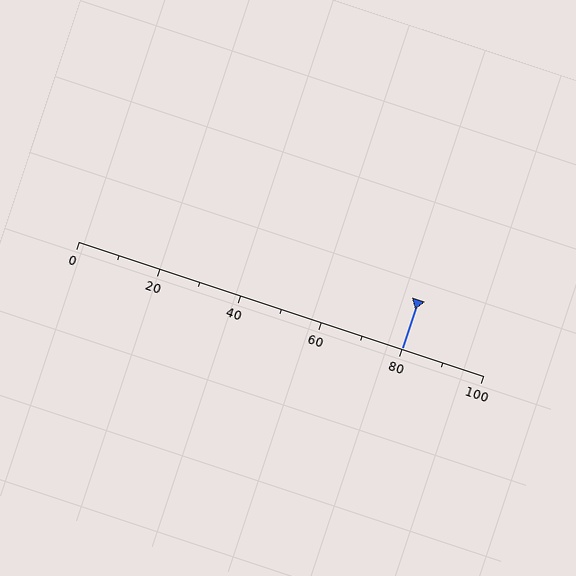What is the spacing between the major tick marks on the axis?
The major ticks are spaced 20 apart.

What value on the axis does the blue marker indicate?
The marker indicates approximately 80.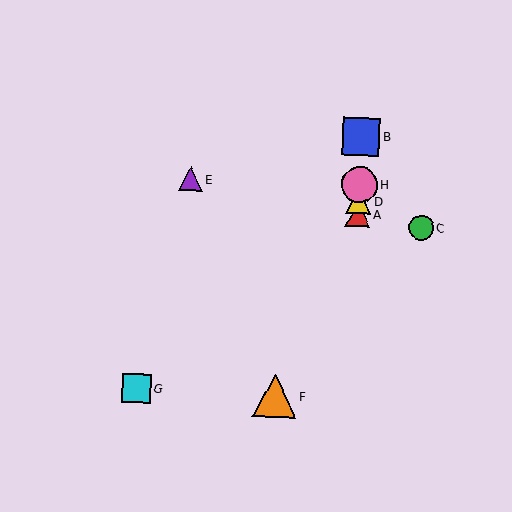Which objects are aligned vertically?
Objects A, B, D, H are aligned vertically.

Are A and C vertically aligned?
No, A is at x≈358 and C is at x≈421.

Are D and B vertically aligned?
Yes, both are at x≈358.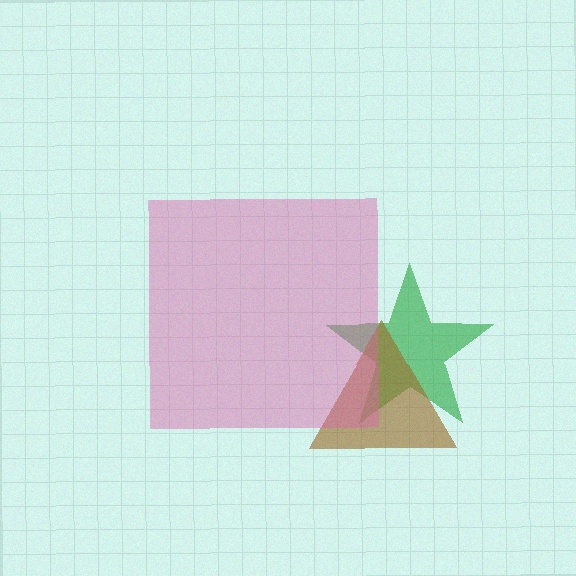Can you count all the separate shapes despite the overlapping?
Yes, there are 3 separate shapes.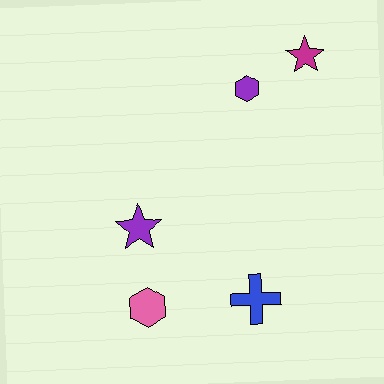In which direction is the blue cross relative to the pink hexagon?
The blue cross is to the right of the pink hexagon.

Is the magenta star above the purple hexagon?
Yes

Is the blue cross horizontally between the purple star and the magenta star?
Yes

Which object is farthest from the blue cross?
The magenta star is farthest from the blue cross.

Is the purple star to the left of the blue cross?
Yes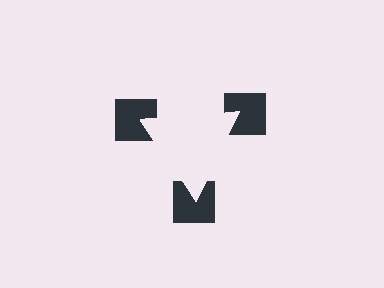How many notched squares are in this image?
There are 3 — one at each vertex of the illusory triangle.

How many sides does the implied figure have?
3 sides.